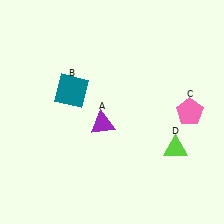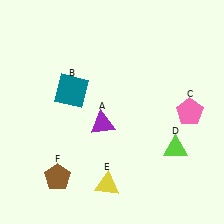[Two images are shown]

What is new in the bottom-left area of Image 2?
A yellow triangle (E) was added in the bottom-left area of Image 2.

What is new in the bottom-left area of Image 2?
A brown pentagon (F) was added in the bottom-left area of Image 2.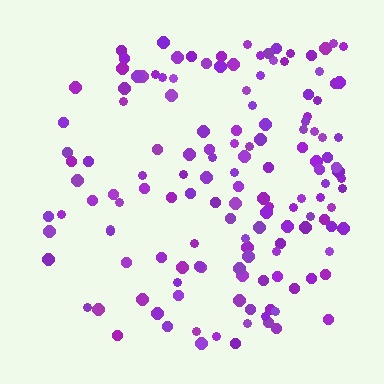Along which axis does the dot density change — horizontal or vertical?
Horizontal.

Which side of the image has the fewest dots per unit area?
The left.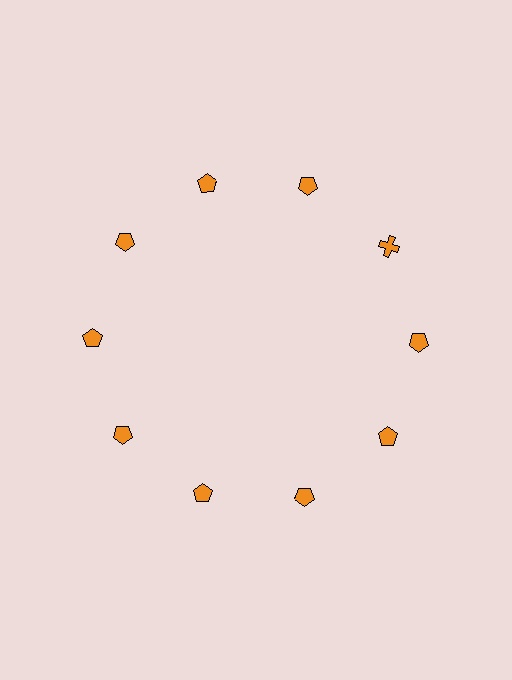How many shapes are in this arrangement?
There are 10 shapes arranged in a ring pattern.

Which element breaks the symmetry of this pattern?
The orange cross at roughly the 2 o'clock position breaks the symmetry. All other shapes are orange pentagons.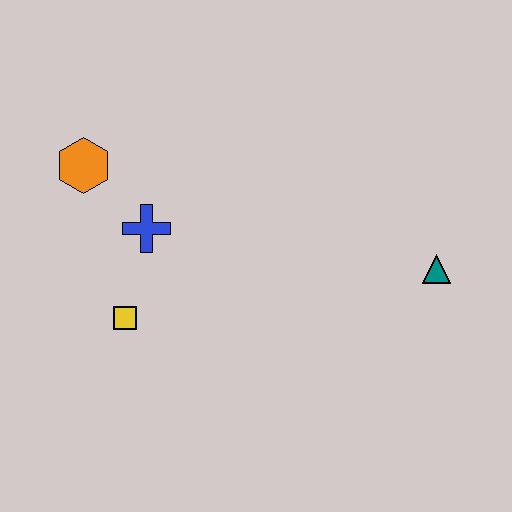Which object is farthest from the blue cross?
The teal triangle is farthest from the blue cross.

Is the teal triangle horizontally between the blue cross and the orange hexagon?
No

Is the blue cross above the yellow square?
Yes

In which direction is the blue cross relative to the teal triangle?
The blue cross is to the left of the teal triangle.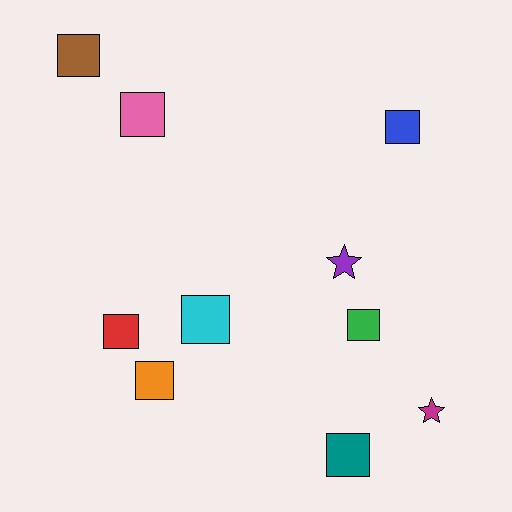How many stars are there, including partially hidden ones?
There are 2 stars.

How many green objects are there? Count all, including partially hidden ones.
There is 1 green object.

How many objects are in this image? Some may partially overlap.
There are 10 objects.